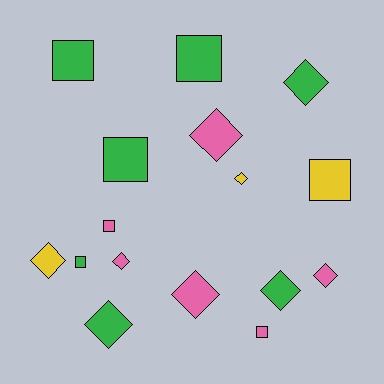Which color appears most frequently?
Green, with 7 objects.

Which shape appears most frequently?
Diamond, with 9 objects.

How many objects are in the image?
There are 16 objects.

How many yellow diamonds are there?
There are 2 yellow diamonds.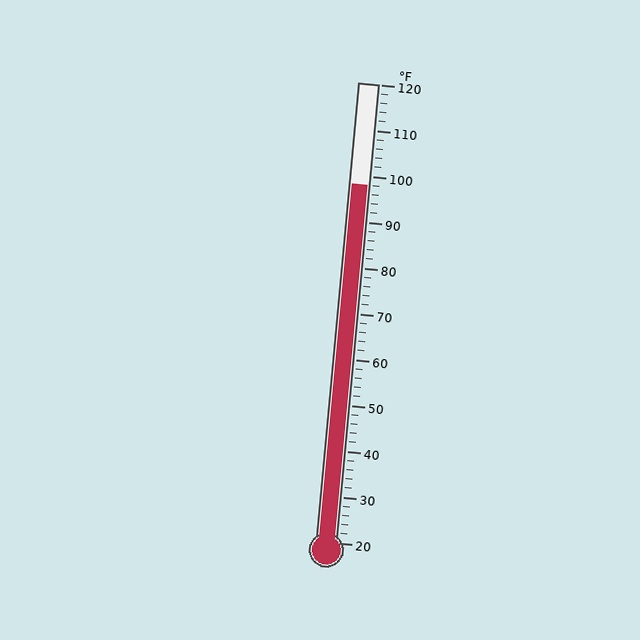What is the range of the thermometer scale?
The thermometer scale ranges from 20°F to 120°F.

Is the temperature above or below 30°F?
The temperature is above 30°F.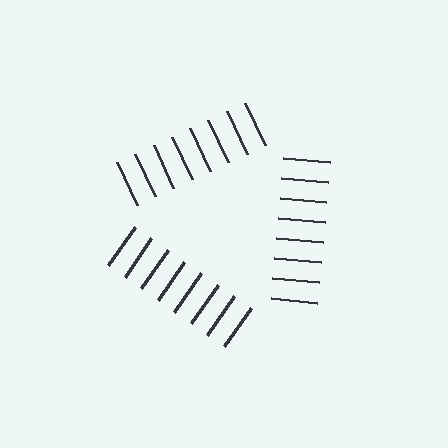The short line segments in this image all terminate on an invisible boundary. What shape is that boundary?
An illusory triangle — the line segments terminate on its edges but no continuous stroke is drawn.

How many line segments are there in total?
24 — 8 along each of the 3 edges.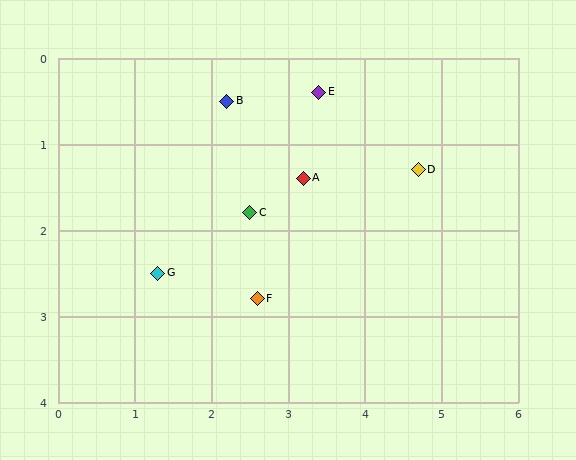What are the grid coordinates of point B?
Point B is at approximately (2.2, 0.5).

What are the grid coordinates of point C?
Point C is at approximately (2.5, 1.8).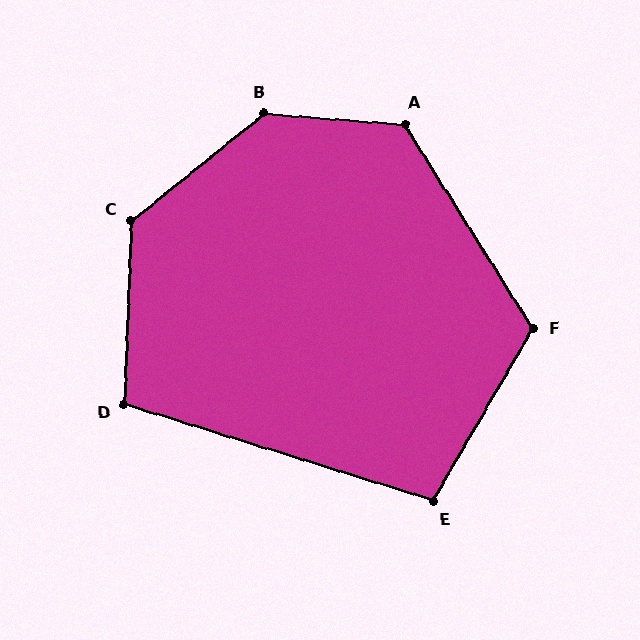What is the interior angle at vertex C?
Approximately 131 degrees (obtuse).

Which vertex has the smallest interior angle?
E, at approximately 103 degrees.